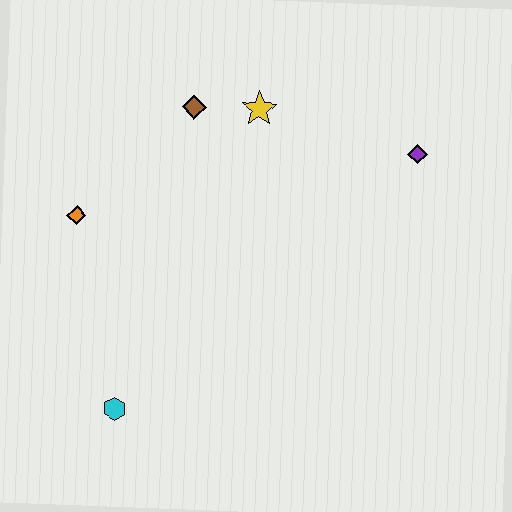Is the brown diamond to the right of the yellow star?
No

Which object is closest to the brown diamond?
The yellow star is closest to the brown diamond.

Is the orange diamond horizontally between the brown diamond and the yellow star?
No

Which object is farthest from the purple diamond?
The cyan hexagon is farthest from the purple diamond.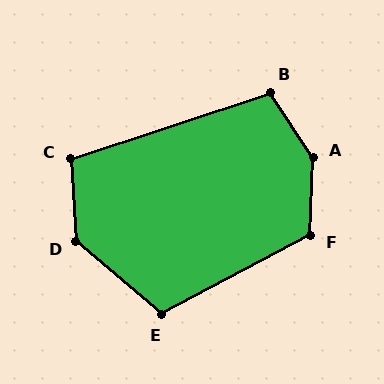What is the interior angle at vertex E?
Approximately 111 degrees (obtuse).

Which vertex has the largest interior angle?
A, at approximately 144 degrees.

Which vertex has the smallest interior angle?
C, at approximately 104 degrees.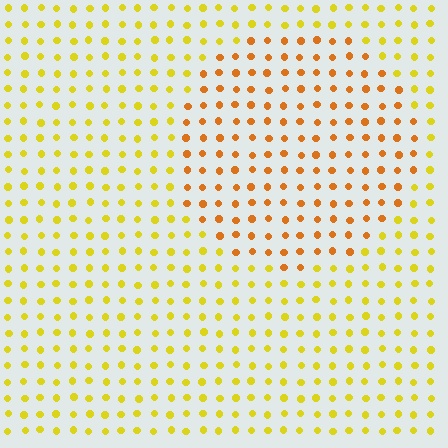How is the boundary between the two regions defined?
The boundary is defined purely by a slight shift in hue (about 31 degrees). Spacing, size, and orientation are identical on both sides.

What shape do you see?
I see a circle.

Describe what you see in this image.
The image is filled with small yellow elements in a uniform arrangement. A circle-shaped region is visible where the elements are tinted to a slightly different hue, forming a subtle color boundary.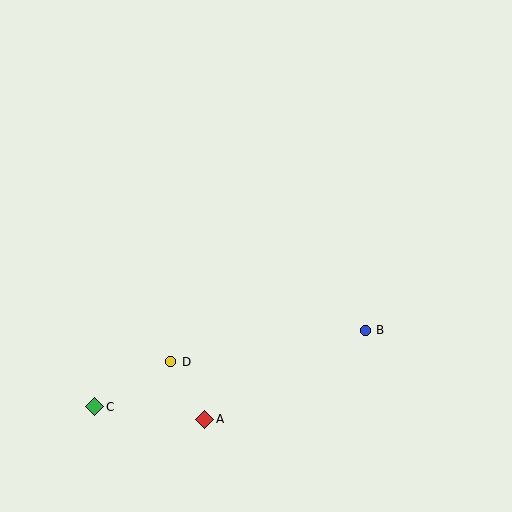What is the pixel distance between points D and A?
The distance between D and A is 67 pixels.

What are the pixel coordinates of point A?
Point A is at (205, 419).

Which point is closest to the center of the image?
Point B at (365, 330) is closest to the center.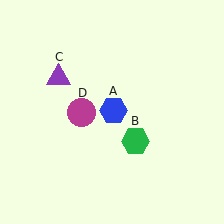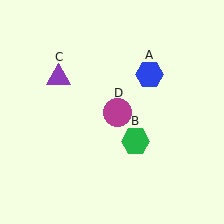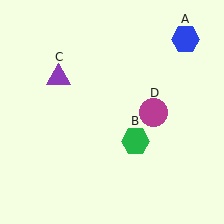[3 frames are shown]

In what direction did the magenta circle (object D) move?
The magenta circle (object D) moved right.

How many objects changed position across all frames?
2 objects changed position: blue hexagon (object A), magenta circle (object D).